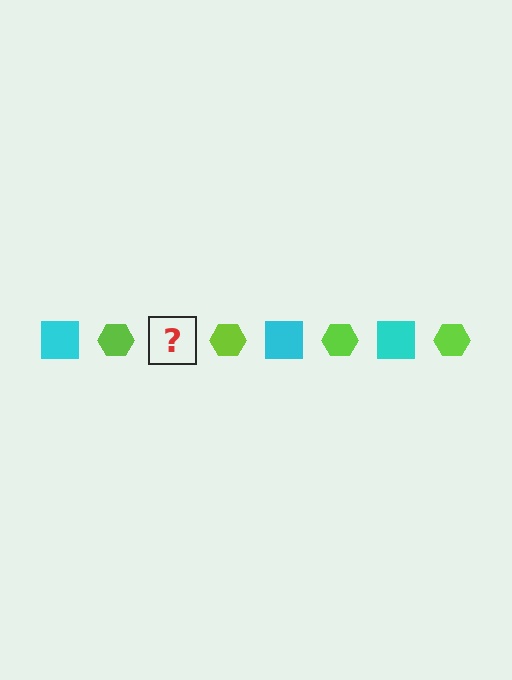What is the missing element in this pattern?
The missing element is a cyan square.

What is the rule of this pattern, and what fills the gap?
The rule is that the pattern alternates between cyan square and lime hexagon. The gap should be filled with a cyan square.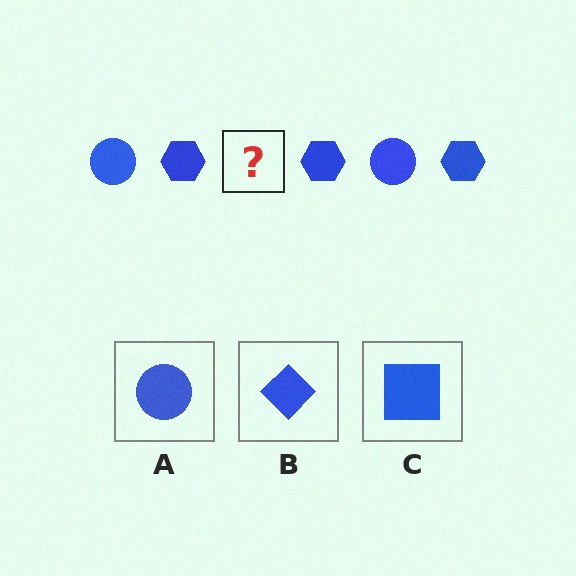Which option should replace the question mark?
Option A.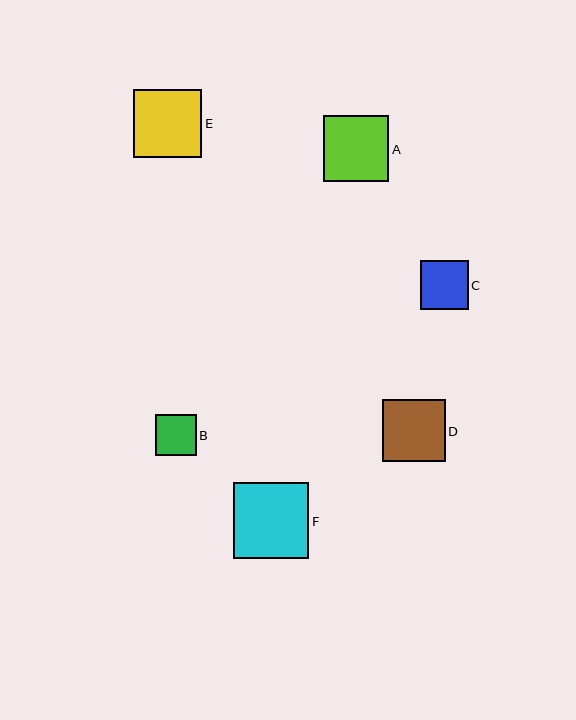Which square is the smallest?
Square B is the smallest with a size of approximately 41 pixels.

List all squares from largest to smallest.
From largest to smallest: F, E, A, D, C, B.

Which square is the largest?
Square F is the largest with a size of approximately 76 pixels.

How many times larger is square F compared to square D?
Square F is approximately 1.2 times the size of square D.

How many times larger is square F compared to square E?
Square F is approximately 1.1 times the size of square E.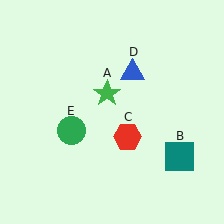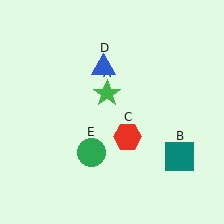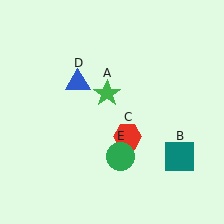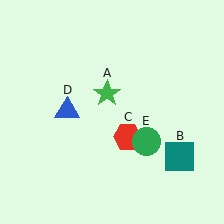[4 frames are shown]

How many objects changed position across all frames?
2 objects changed position: blue triangle (object D), green circle (object E).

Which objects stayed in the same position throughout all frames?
Green star (object A) and teal square (object B) and red hexagon (object C) remained stationary.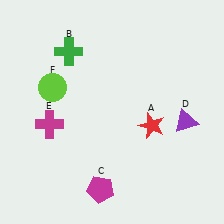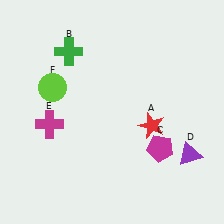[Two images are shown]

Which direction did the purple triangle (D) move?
The purple triangle (D) moved down.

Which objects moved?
The objects that moved are: the magenta pentagon (C), the purple triangle (D).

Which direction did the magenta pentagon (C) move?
The magenta pentagon (C) moved right.